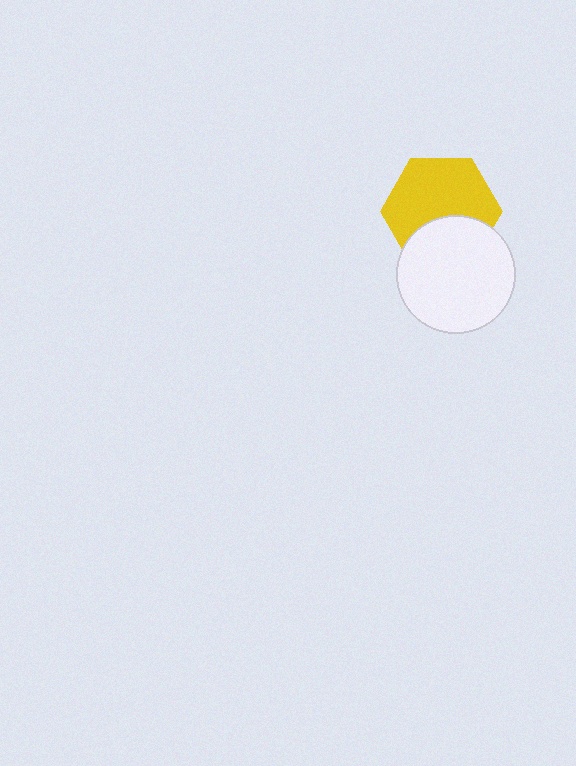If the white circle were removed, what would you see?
You would see the complete yellow hexagon.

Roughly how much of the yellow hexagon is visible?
Most of it is visible (roughly 66%).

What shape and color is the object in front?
The object in front is a white circle.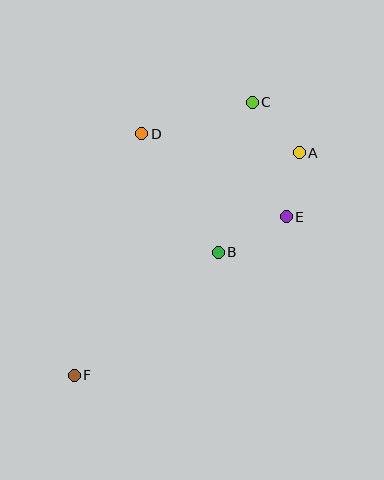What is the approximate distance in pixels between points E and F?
The distance between E and F is approximately 265 pixels.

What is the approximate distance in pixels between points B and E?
The distance between B and E is approximately 77 pixels.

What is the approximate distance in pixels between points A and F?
The distance between A and F is approximately 317 pixels.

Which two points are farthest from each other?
Points C and F are farthest from each other.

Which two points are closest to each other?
Points A and E are closest to each other.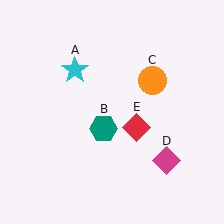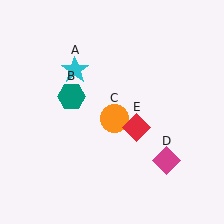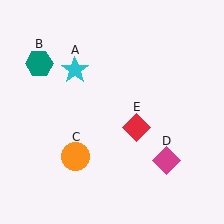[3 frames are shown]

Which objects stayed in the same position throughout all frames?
Cyan star (object A) and magenta diamond (object D) and red diamond (object E) remained stationary.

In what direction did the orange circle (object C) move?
The orange circle (object C) moved down and to the left.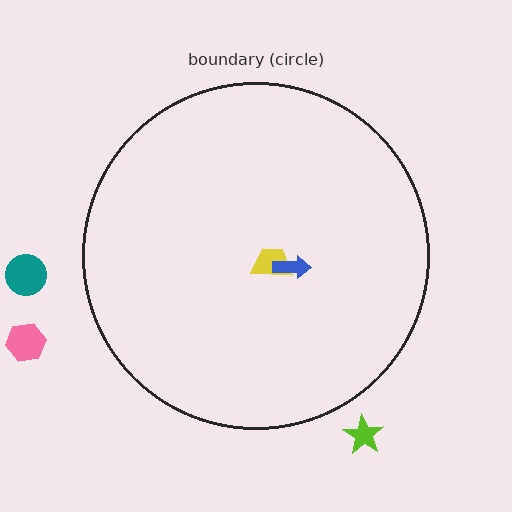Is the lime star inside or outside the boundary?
Outside.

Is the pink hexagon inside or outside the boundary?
Outside.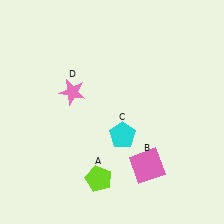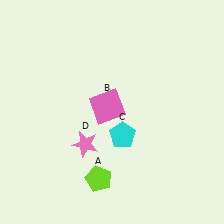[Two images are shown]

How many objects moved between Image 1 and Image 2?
2 objects moved between the two images.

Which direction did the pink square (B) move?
The pink square (B) moved up.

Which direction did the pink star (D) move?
The pink star (D) moved down.